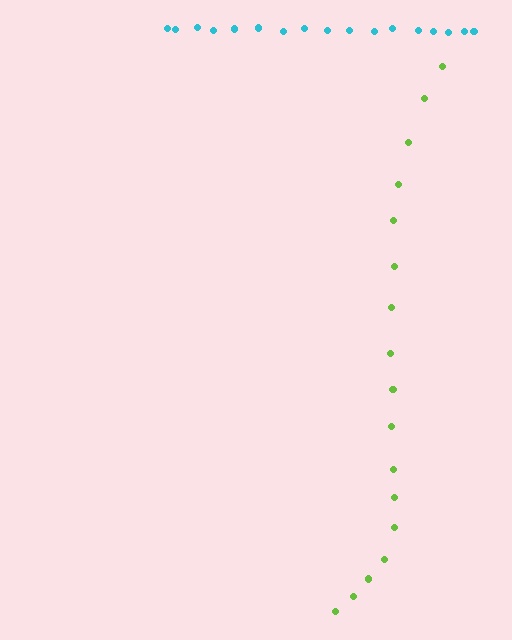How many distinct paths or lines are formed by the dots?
There are 2 distinct paths.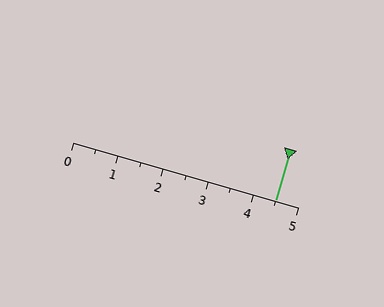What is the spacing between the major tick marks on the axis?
The major ticks are spaced 1 apart.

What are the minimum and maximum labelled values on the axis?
The axis runs from 0 to 5.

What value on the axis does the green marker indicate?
The marker indicates approximately 4.5.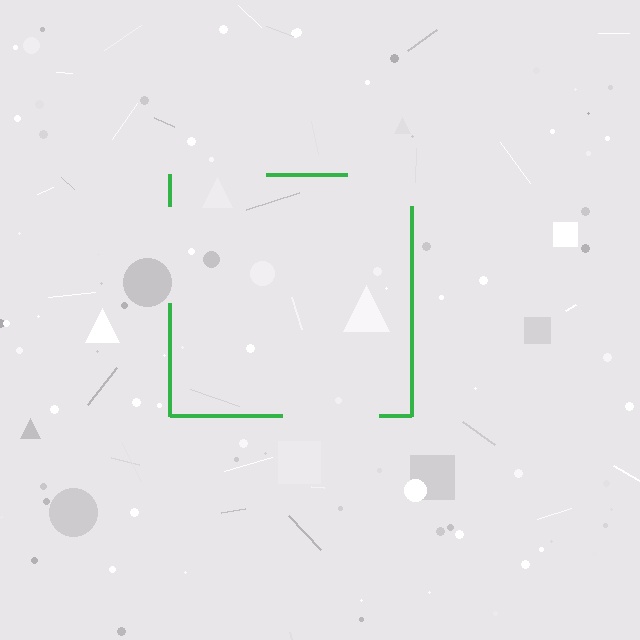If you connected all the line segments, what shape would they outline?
They would outline a square.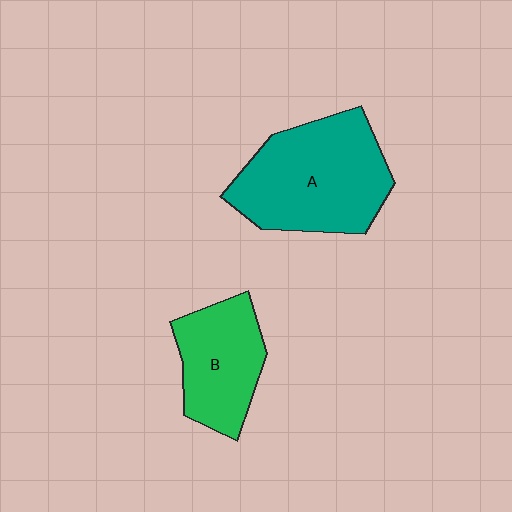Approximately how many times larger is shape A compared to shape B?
Approximately 1.6 times.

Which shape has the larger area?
Shape A (teal).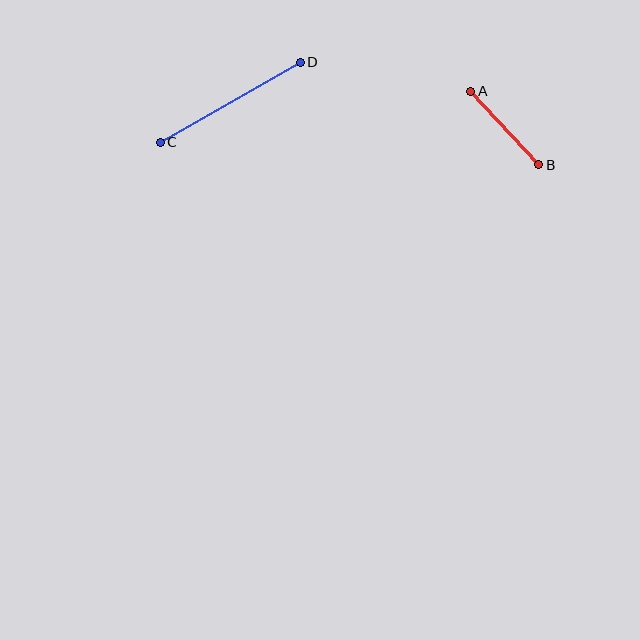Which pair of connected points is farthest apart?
Points C and D are farthest apart.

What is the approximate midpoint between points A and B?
The midpoint is at approximately (505, 128) pixels.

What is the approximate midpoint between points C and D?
The midpoint is at approximately (230, 102) pixels.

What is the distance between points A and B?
The distance is approximately 100 pixels.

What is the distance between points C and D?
The distance is approximately 161 pixels.